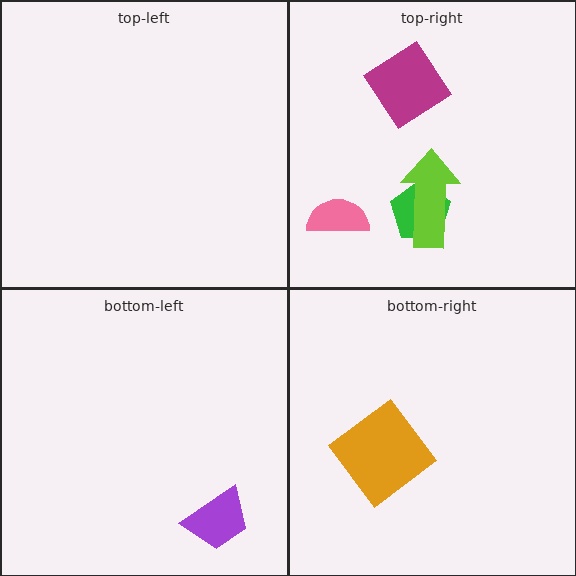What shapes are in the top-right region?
The pink semicircle, the green pentagon, the lime arrow, the magenta diamond.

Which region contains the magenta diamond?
The top-right region.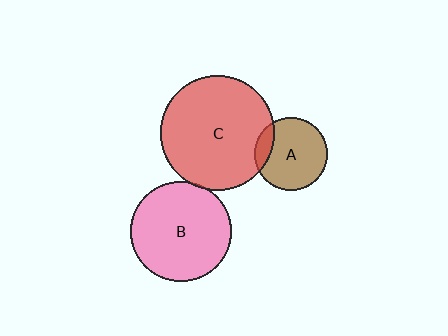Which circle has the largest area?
Circle C (red).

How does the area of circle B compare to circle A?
Approximately 1.9 times.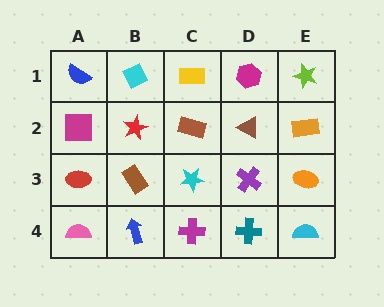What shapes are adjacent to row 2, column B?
A cyan diamond (row 1, column B), a brown rectangle (row 3, column B), a magenta square (row 2, column A), a brown rectangle (row 2, column C).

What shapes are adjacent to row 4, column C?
A cyan star (row 3, column C), a blue arrow (row 4, column B), a teal cross (row 4, column D).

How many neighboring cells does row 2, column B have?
4.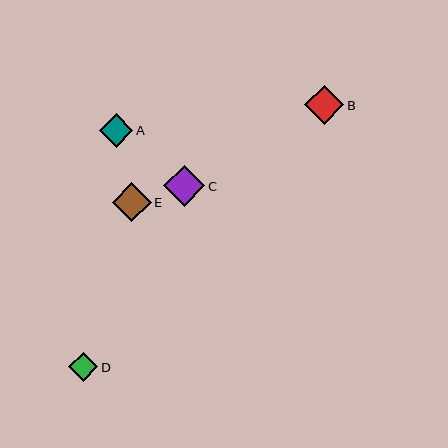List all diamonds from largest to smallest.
From largest to smallest: C, B, E, A, D.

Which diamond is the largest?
Diamond C is the largest with a size of approximately 41 pixels.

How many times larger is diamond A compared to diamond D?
Diamond A is approximately 1.1 times the size of diamond D.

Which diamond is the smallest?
Diamond D is the smallest with a size of approximately 29 pixels.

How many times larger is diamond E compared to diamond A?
Diamond E is approximately 1.2 times the size of diamond A.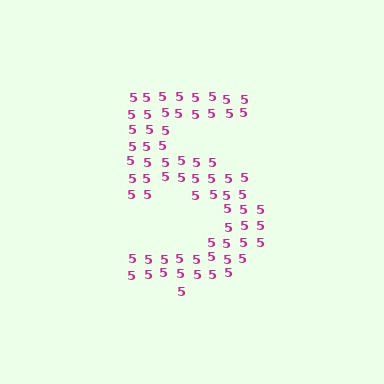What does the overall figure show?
The overall figure shows the digit 5.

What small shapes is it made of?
It is made of small digit 5's.